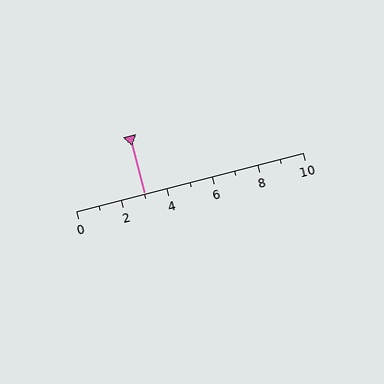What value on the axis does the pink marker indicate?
The marker indicates approximately 3.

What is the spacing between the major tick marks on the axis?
The major ticks are spaced 2 apart.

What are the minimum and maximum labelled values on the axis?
The axis runs from 0 to 10.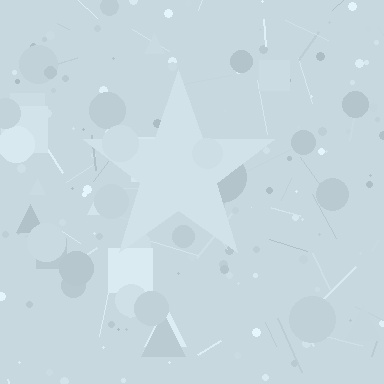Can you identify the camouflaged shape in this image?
The camouflaged shape is a star.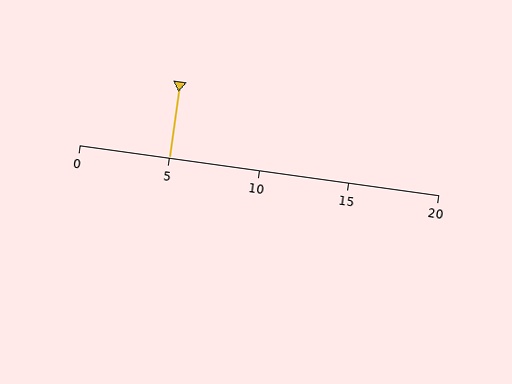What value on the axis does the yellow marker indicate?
The marker indicates approximately 5.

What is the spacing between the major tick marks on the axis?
The major ticks are spaced 5 apart.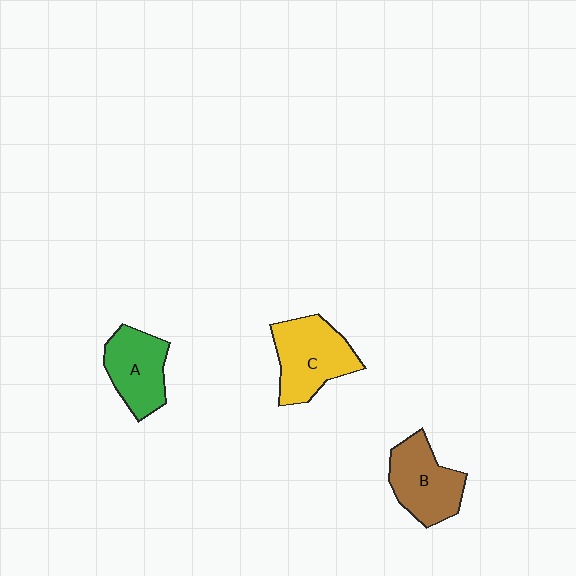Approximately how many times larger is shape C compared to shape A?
Approximately 1.2 times.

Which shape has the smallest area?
Shape A (green).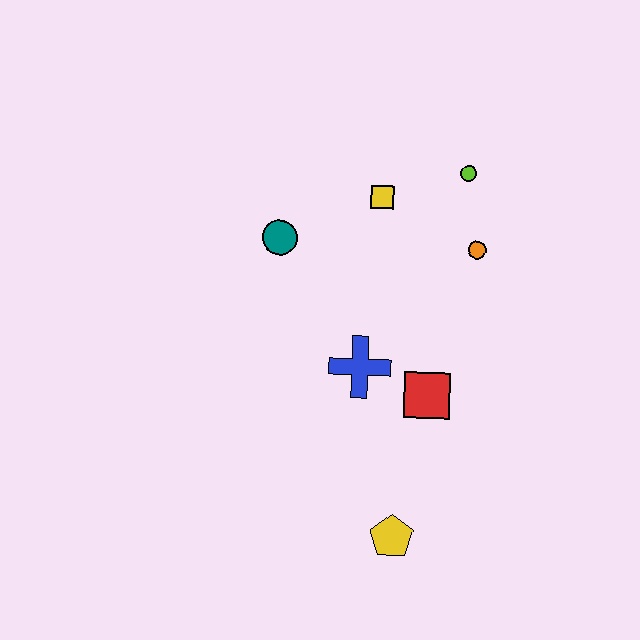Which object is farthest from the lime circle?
The yellow pentagon is farthest from the lime circle.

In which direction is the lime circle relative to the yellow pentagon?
The lime circle is above the yellow pentagon.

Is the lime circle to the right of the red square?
Yes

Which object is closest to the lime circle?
The orange circle is closest to the lime circle.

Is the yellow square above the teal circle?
Yes